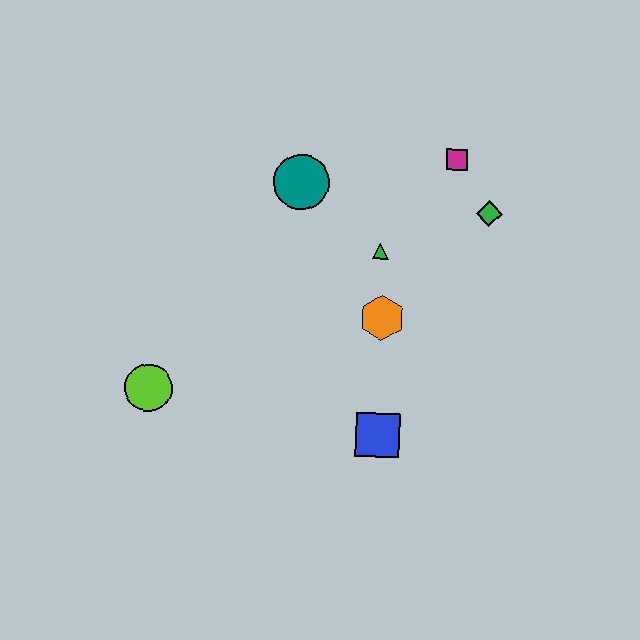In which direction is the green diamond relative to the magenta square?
The green diamond is below the magenta square.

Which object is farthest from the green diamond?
The lime circle is farthest from the green diamond.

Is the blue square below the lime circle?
Yes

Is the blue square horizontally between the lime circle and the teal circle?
No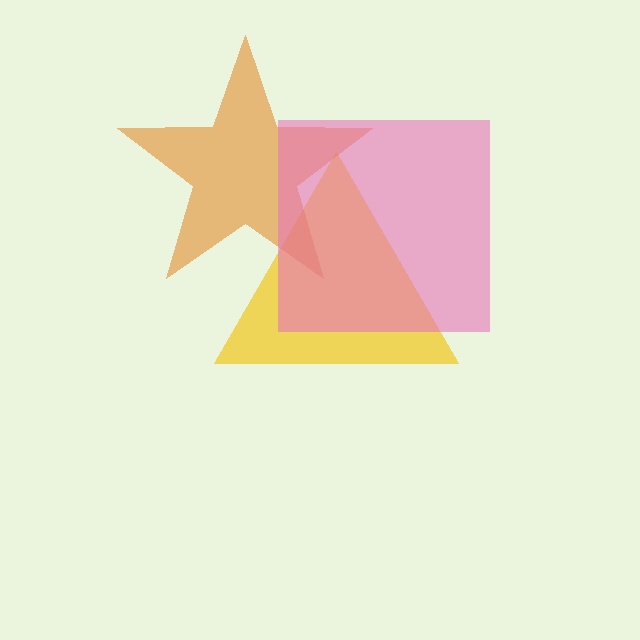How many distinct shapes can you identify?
There are 3 distinct shapes: a yellow triangle, an orange star, a pink square.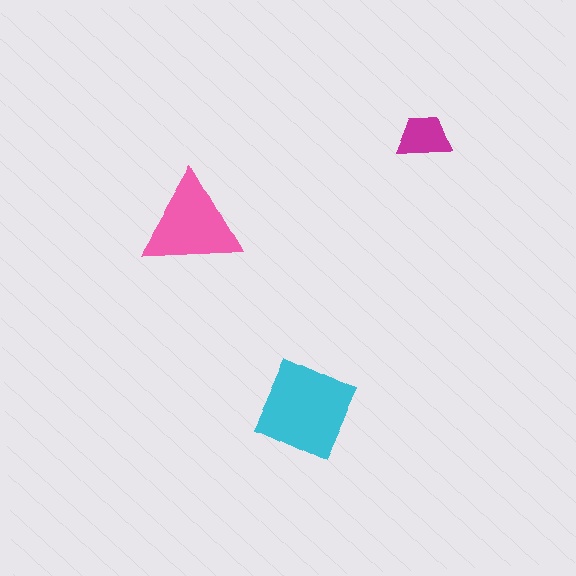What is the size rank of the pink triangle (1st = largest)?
2nd.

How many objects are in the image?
There are 3 objects in the image.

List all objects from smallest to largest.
The magenta trapezoid, the pink triangle, the cyan square.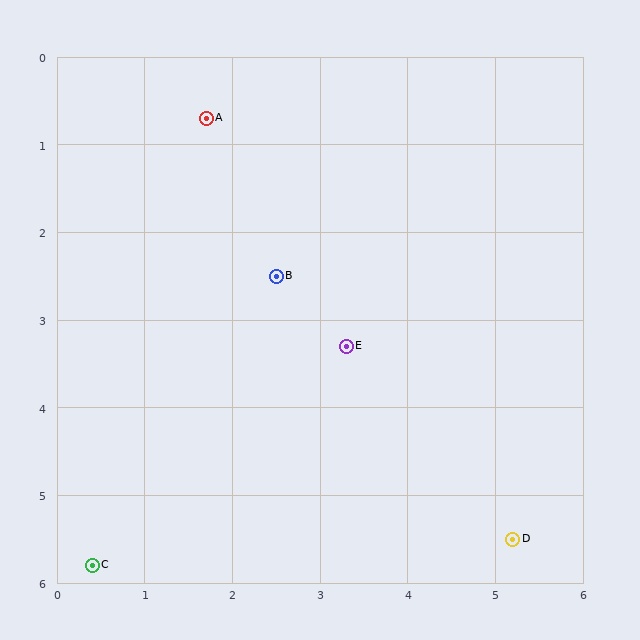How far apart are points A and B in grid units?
Points A and B are about 2.0 grid units apart.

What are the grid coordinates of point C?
Point C is at approximately (0.4, 5.8).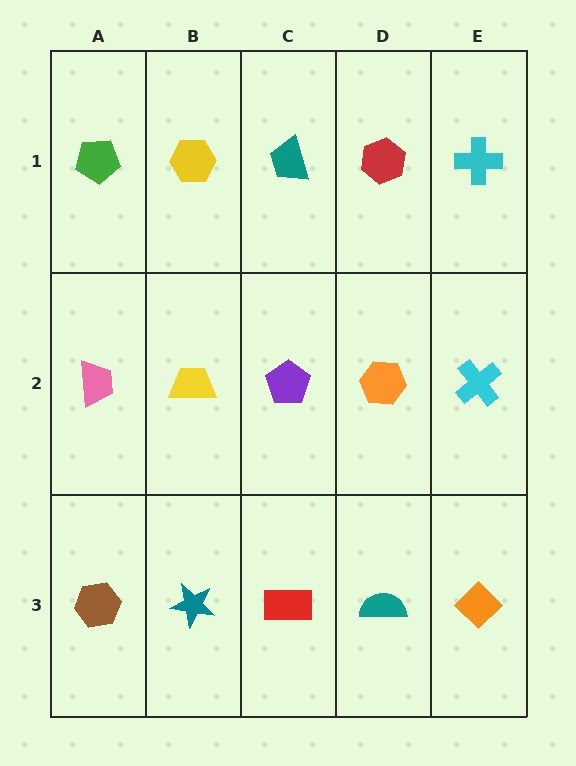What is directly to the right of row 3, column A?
A teal star.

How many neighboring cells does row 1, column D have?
3.